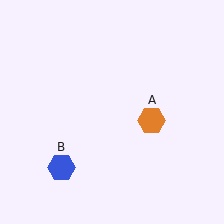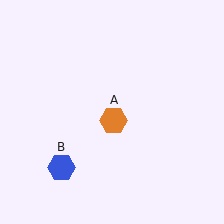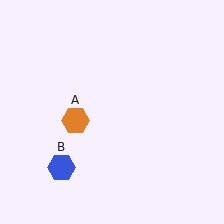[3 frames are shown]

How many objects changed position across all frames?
1 object changed position: orange hexagon (object A).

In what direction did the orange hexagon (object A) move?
The orange hexagon (object A) moved left.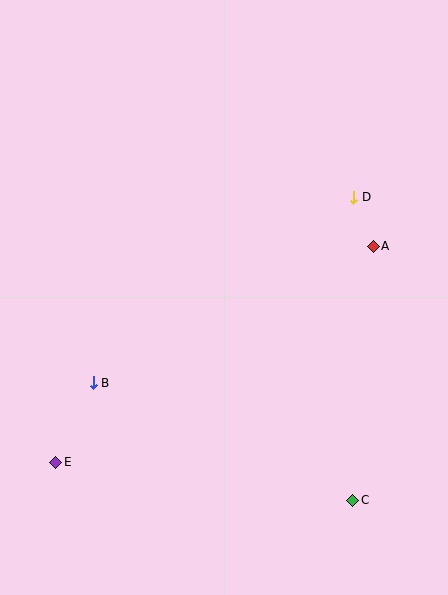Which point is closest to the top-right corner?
Point D is closest to the top-right corner.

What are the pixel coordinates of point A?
Point A is at (373, 246).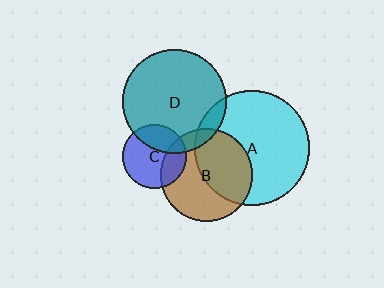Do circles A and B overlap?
Yes.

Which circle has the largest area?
Circle A (cyan).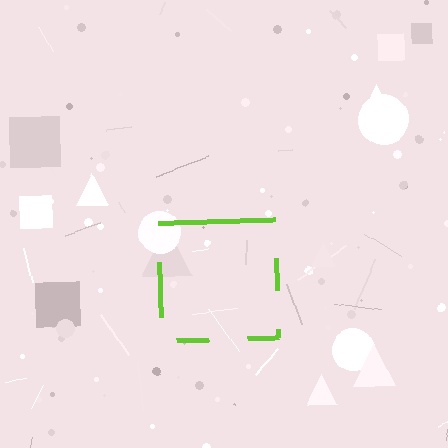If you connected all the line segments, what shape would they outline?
They would outline a square.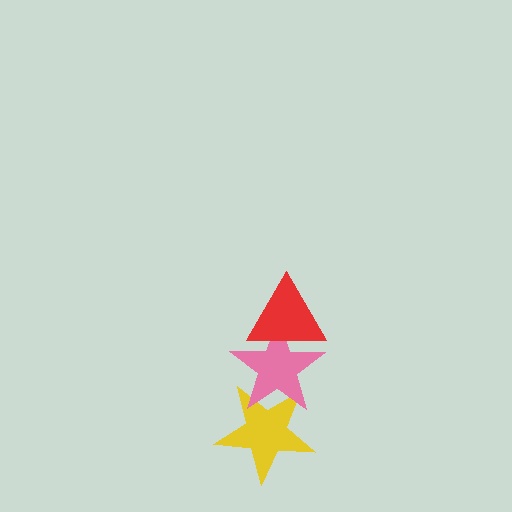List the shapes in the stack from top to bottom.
From top to bottom: the red triangle, the pink star, the yellow star.